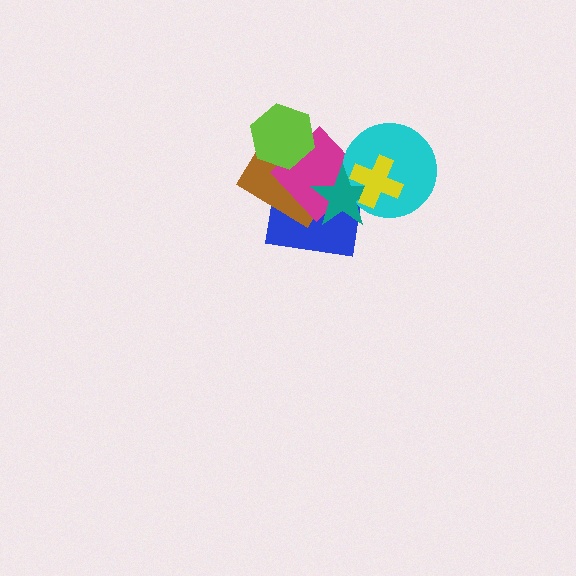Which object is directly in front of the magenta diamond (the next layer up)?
The lime hexagon is directly in front of the magenta diamond.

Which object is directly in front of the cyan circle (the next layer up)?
The teal star is directly in front of the cyan circle.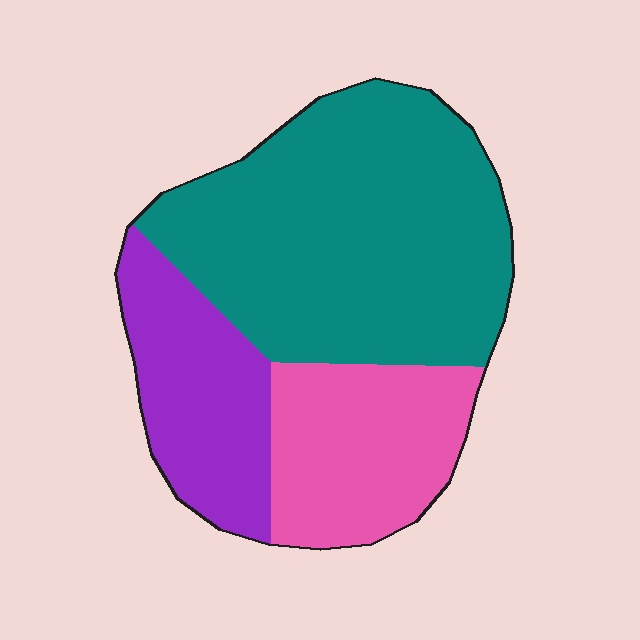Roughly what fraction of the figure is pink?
Pink takes up about one quarter (1/4) of the figure.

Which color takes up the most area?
Teal, at roughly 55%.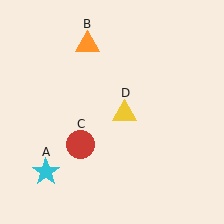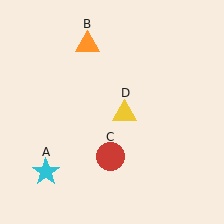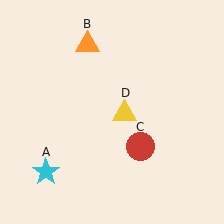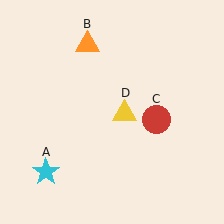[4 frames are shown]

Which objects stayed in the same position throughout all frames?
Cyan star (object A) and orange triangle (object B) and yellow triangle (object D) remained stationary.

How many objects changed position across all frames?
1 object changed position: red circle (object C).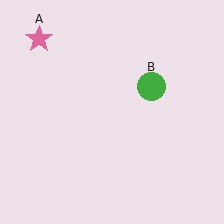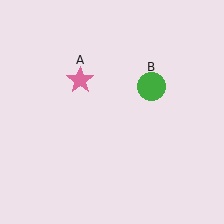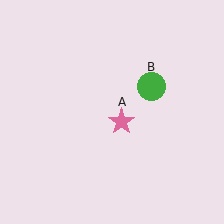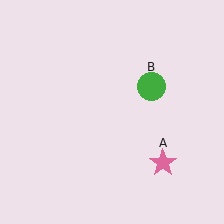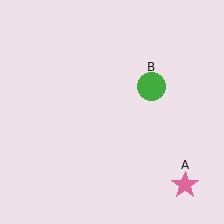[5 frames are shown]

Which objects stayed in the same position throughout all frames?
Green circle (object B) remained stationary.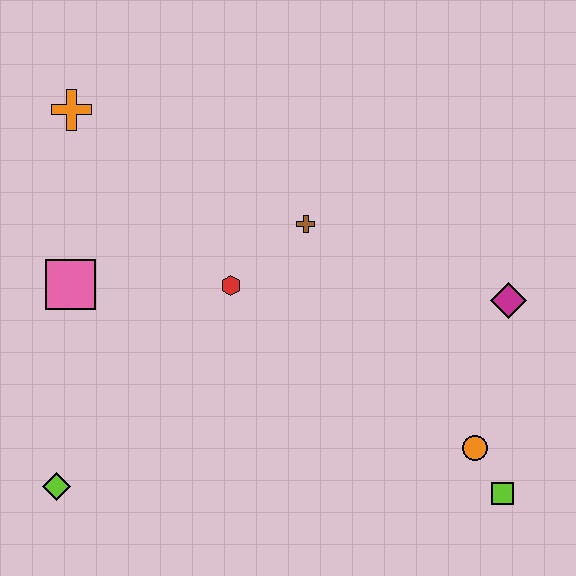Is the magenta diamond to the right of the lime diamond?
Yes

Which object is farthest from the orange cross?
The lime square is farthest from the orange cross.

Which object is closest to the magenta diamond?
The orange circle is closest to the magenta diamond.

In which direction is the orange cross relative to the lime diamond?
The orange cross is above the lime diamond.